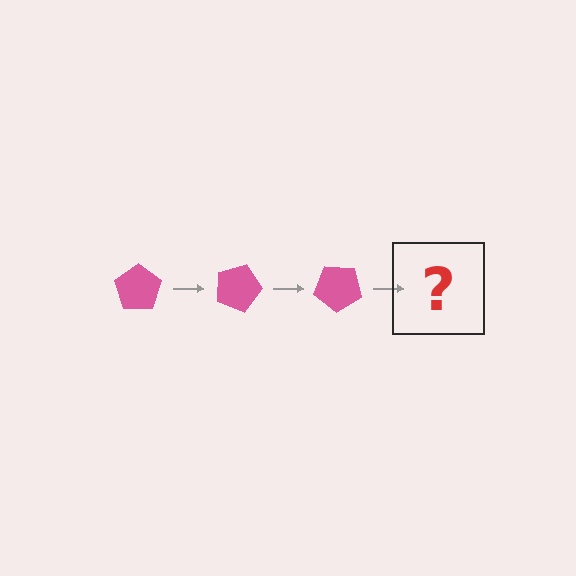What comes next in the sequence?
The next element should be a pink pentagon rotated 60 degrees.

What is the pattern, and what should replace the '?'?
The pattern is that the pentagon rotates 20 degrees each step. The '?' should be a pink pentagon rotated 60 degrees.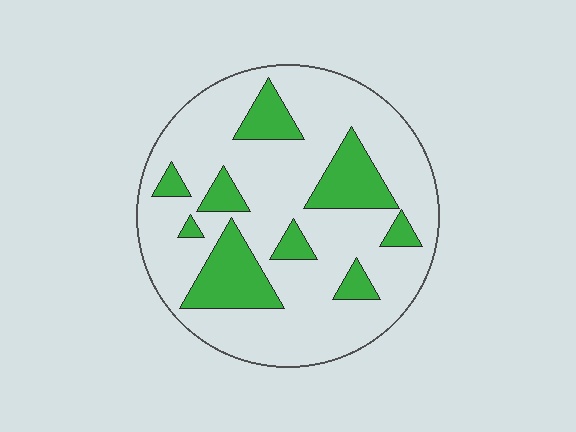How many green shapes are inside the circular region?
9.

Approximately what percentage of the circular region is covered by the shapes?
Approximately 25%.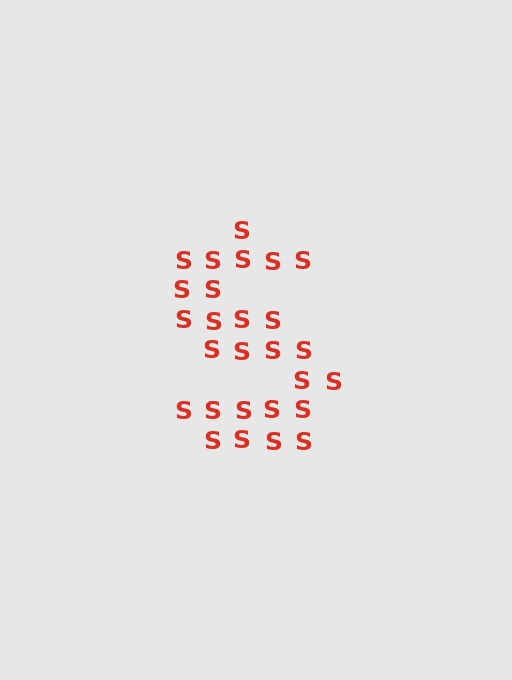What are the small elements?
The small elements are letter S's.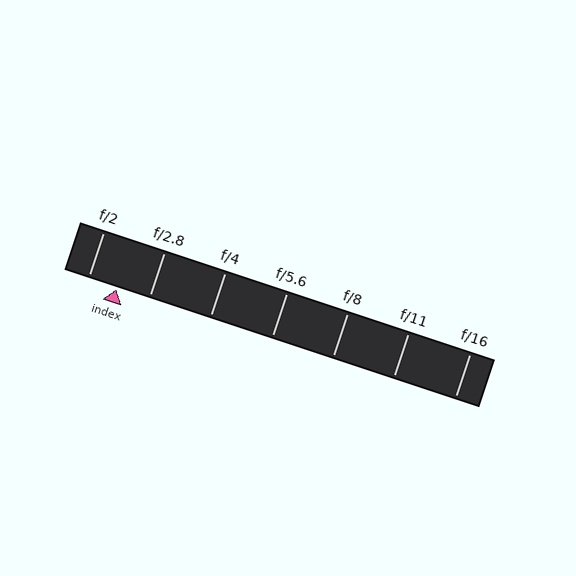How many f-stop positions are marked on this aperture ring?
There are 7 f-stop positions marked.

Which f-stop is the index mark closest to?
The index mark is closest to f/2.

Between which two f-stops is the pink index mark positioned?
The index mark is between f/2 and f/2.8.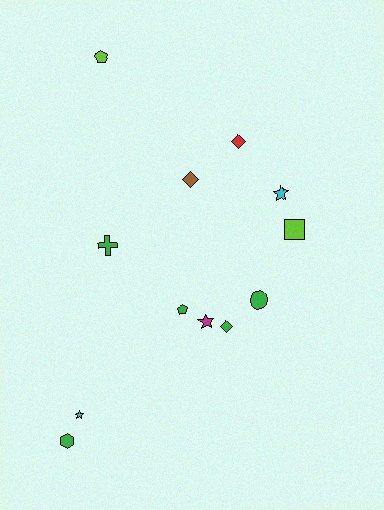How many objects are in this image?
There are 12 objects.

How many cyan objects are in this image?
There are 2 cyan objects.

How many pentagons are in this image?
There are 2 pentagons.